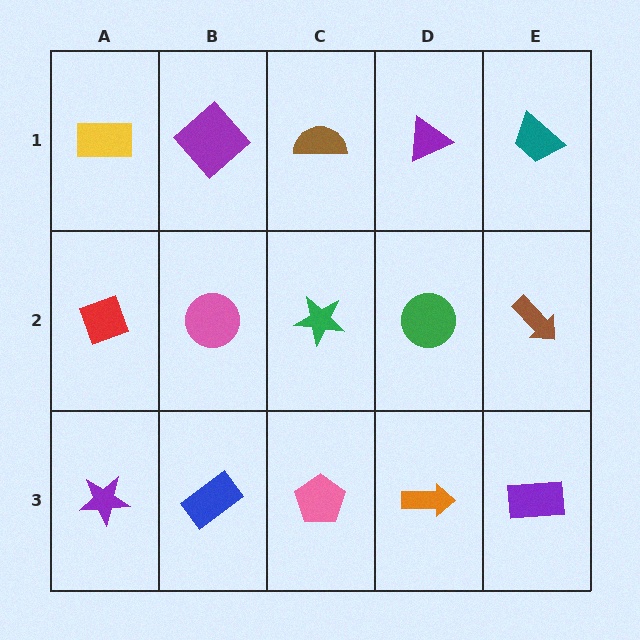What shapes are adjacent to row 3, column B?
A pink circle (row 2, column B), a purple star (row 3, column A), a pink pentagon (row 3, column C).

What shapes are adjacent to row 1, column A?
A red diamond (row 2, column A), a purple diamond (row 1, column B).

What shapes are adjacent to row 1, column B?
A pink circle (row 2, column B), a yellow rectangle (row 1, column A), a brown semicircle (row 1, column C).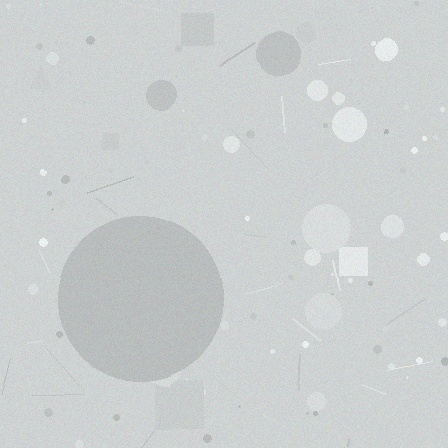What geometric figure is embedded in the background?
A circle is embedded in the background.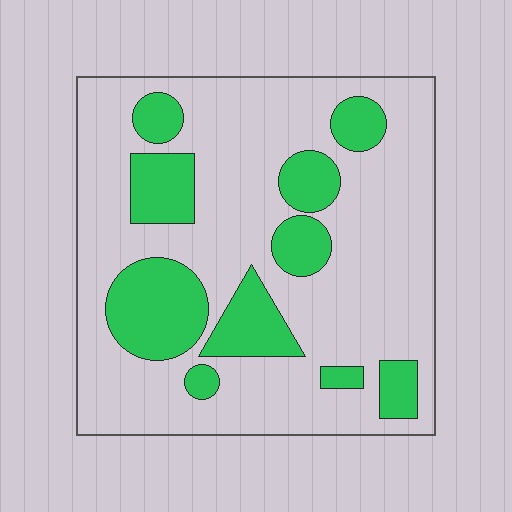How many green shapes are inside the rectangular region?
10.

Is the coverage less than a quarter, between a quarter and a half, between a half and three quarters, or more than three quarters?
Between a quarter and a half.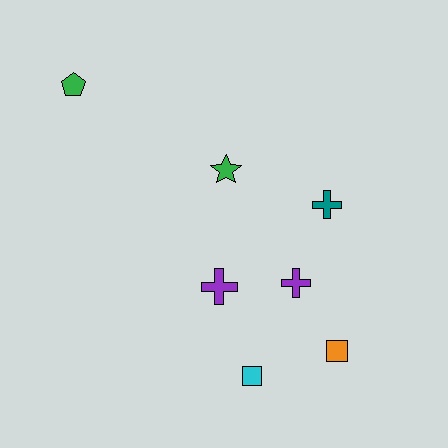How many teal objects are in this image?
There is 1 teal object.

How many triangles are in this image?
There are no triangles.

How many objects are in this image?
There are 7 objects.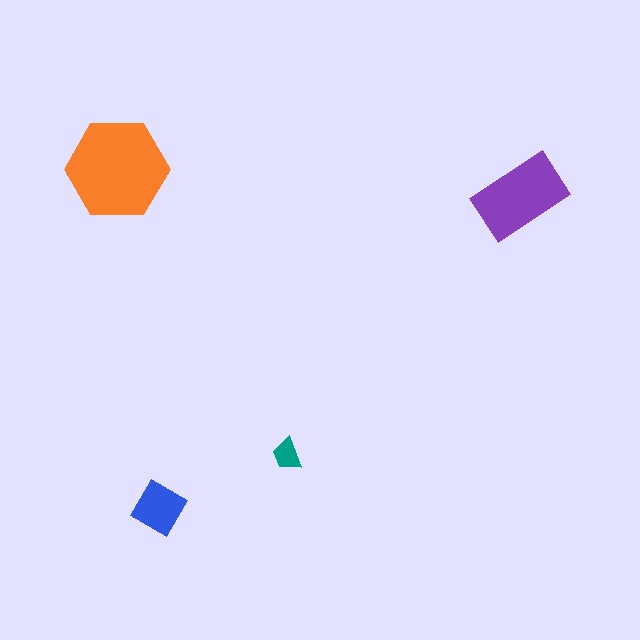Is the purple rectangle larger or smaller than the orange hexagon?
Smaller.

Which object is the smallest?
The teal trapezoid.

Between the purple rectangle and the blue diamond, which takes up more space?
The purple rectangle.